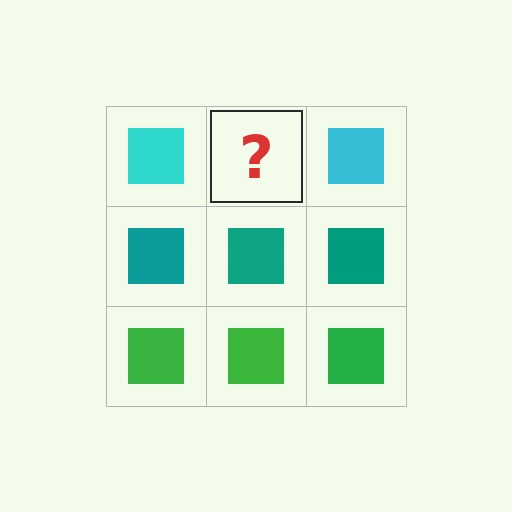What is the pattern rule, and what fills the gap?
The rule is that each row has a consistent color. The gap should be filled with a cyan square.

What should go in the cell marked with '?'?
The missing cell should contain a cyan square.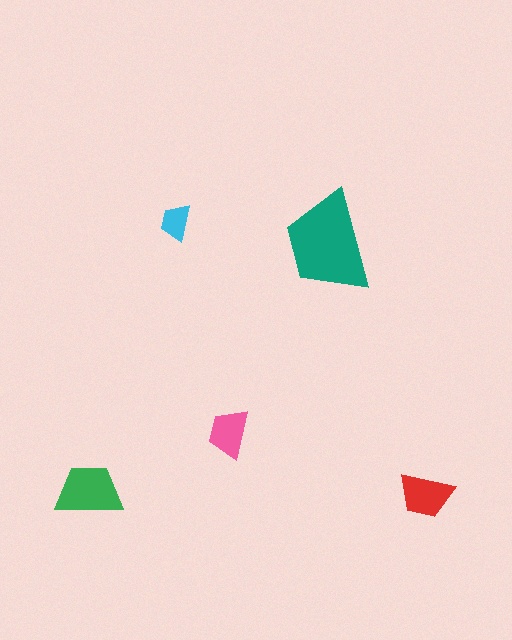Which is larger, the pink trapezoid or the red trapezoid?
The red one.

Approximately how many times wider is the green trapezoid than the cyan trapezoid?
About 2 times wider.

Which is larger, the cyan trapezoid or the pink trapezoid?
The pink one.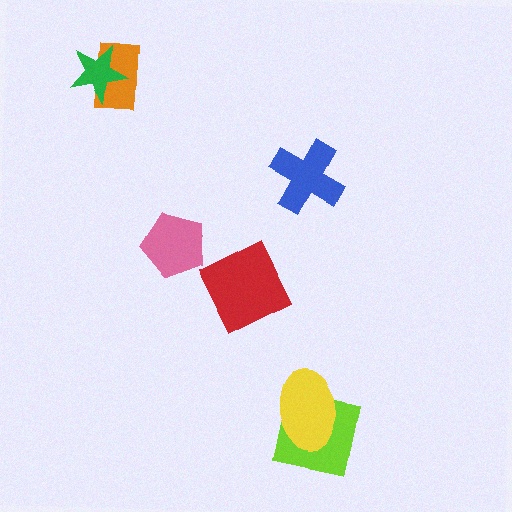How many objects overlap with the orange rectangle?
1 object overlaps with the orange rectangle.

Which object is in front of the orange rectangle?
The green star is in front of the orange rectangle.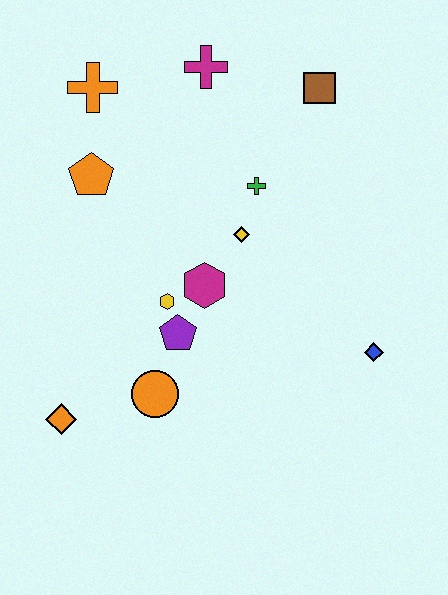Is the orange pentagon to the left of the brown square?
Yes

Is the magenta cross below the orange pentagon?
No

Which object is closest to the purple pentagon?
The yellow hexagon is closest to the purple pentagon.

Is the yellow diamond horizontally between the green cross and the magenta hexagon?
Yes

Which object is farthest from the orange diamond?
The brown square is farthest from the orange diamond.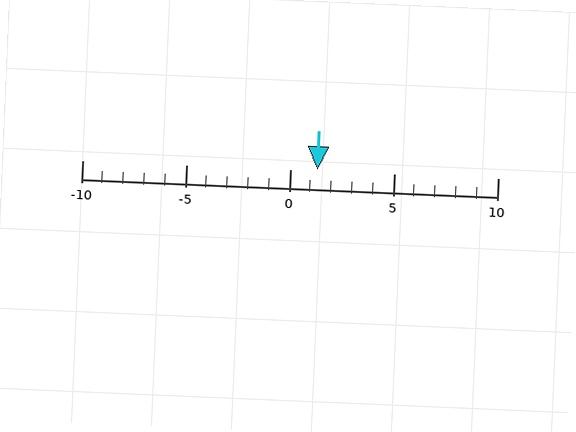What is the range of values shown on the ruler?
The ruler shows values from -10 to 10.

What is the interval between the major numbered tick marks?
The major tick marks are spaced 5 units apart.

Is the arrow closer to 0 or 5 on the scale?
The arrow is closer to 0.